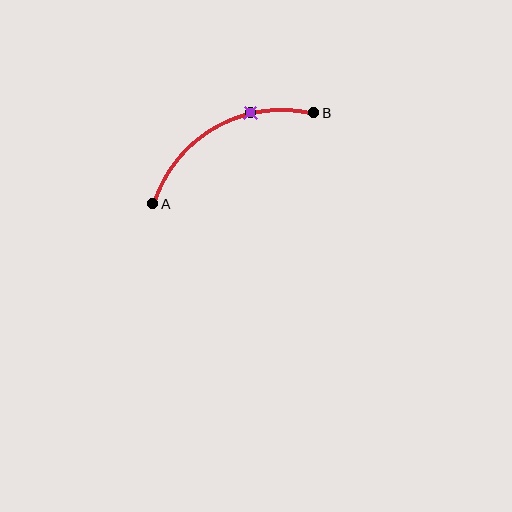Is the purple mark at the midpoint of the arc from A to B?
No. The purple mark lies on the arc but is closer to endpoint B. The arc midpoint would be at the point on the curve equidistant along the arc from both A and B.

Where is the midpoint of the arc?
The arc midpoint is the point on the curve farthest from the straight line joining A and B. It sits above that line.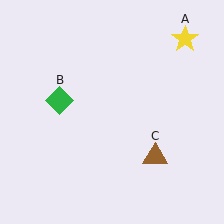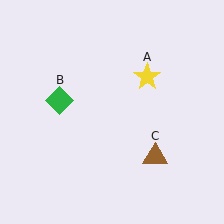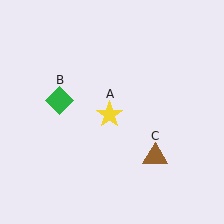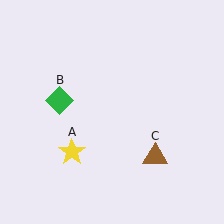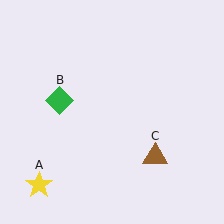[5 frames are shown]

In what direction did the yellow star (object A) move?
The yellow star (object A) moved down and to the left.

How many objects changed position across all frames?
1 object changed position: yellow star (object A).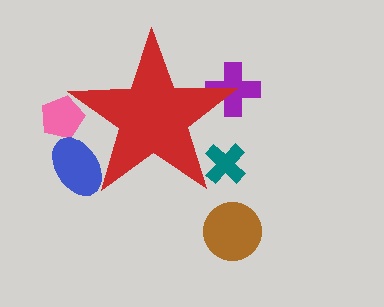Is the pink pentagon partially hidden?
Yes, the pink pentagon is partially hidden behind the red star.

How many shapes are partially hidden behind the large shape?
4 shapes are partially hidden.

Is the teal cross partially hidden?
Yes, the teal cross is partially hidden behind the red star.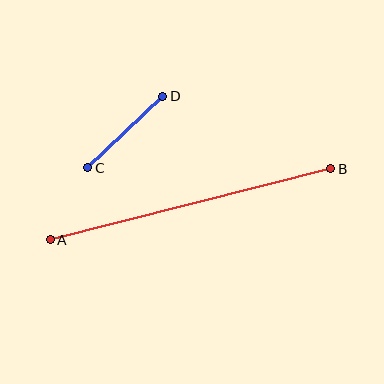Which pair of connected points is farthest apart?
Points A and B are farthest apart.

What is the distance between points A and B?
The distance is approximately 290 pixels.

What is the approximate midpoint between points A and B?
The midpoint is at approximately (191, 204) pixels.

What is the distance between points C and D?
The distance is approximately 104 pixels.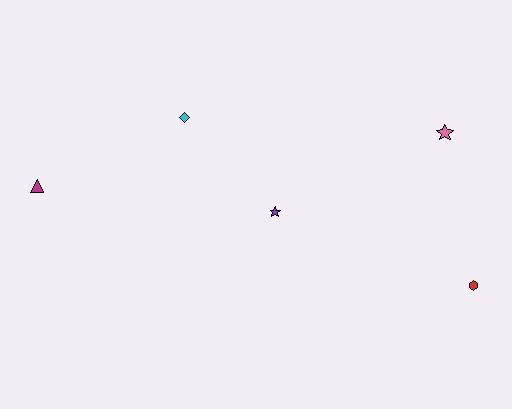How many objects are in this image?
There are 5 objects.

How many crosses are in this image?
There are no crosses.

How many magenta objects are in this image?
There is 1 magenta object.